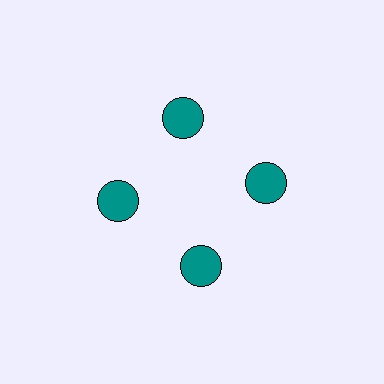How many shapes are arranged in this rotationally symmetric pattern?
There are 4 shapes, arranged in 4 groups of 1.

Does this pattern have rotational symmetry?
Yes, this pattern has 4-fold rotational symmetry. It looks the same after rotating 90 degrees around the center.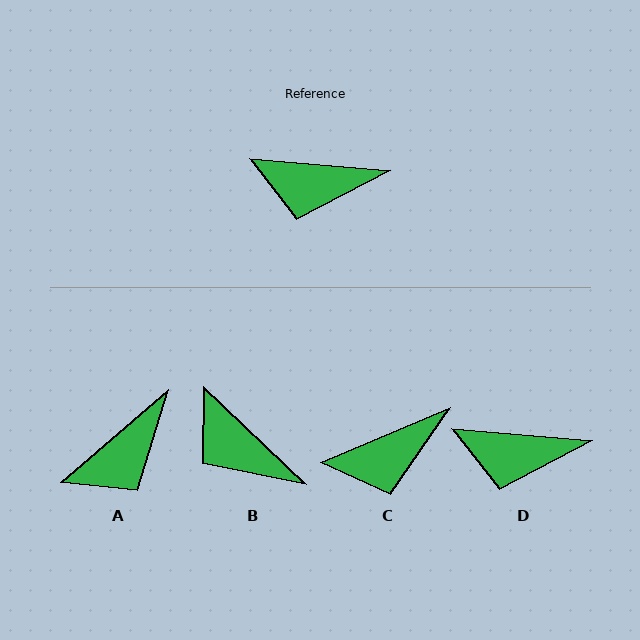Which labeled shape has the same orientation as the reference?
D.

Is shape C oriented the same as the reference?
No, it is off by about 28 degrees.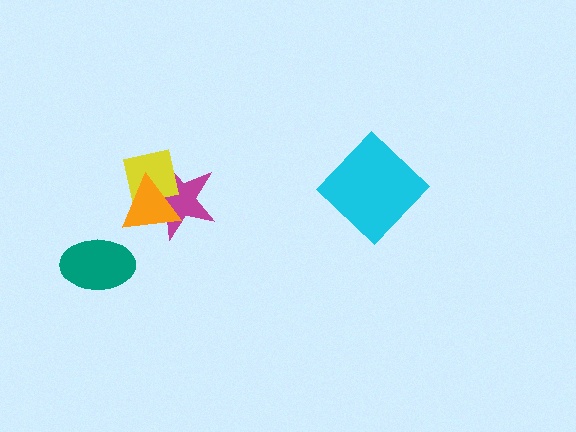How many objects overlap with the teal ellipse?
0 objects overlap with the teal ellipse.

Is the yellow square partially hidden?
Yes, it is partially covered by another shape.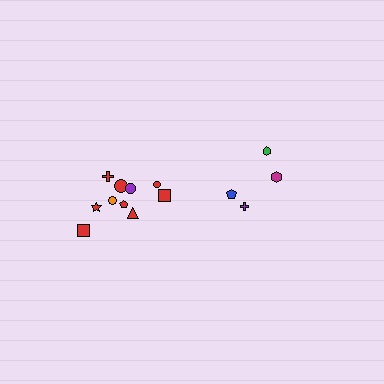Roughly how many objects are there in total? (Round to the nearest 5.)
Roughly 15 objects in total.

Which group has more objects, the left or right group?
The left group.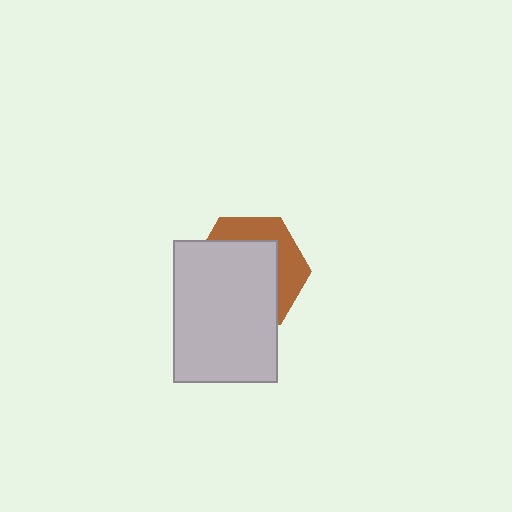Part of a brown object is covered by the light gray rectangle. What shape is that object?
It is a hexagon.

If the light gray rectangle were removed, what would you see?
You would see the complete brown hexagon.